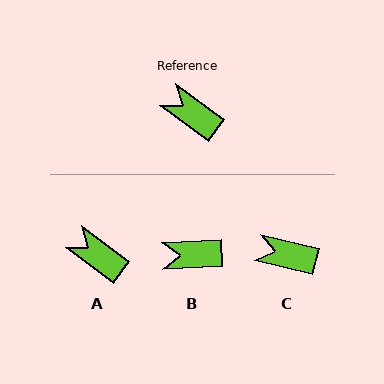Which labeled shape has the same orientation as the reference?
A.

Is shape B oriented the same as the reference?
No, it is off by about 40 degrees.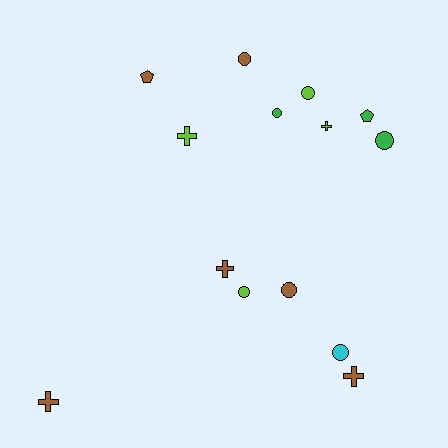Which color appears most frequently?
Brown, with 6 objects.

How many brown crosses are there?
There are 3 brown crosses.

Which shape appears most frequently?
Circle, with 7 objects.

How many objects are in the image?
There are 14 objects.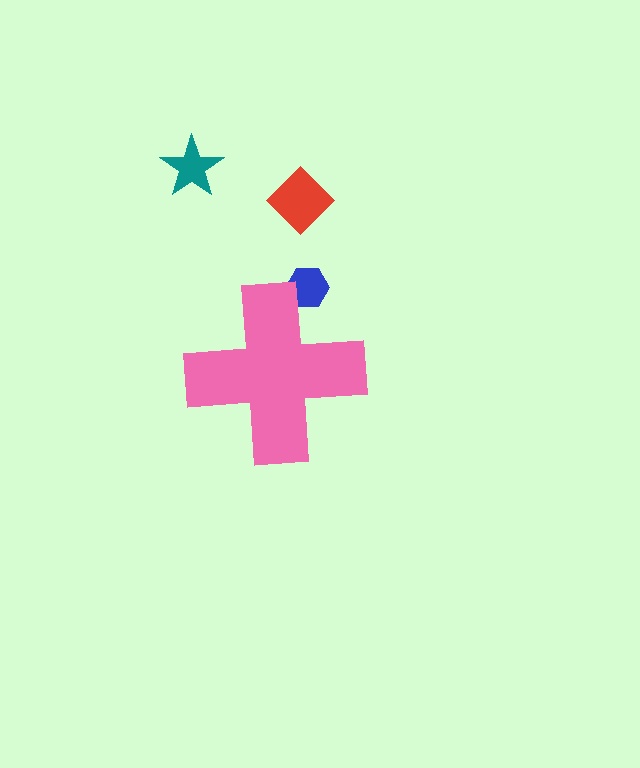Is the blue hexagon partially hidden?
Yes, the blue hexagon is partially hidden behind the pink cross.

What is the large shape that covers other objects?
A pink cross.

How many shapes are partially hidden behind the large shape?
1 shape is partially hidden.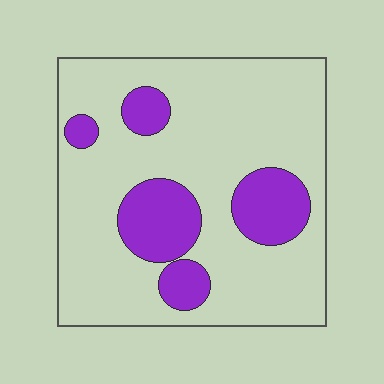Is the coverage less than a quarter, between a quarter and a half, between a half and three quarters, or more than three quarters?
Less than a quarter.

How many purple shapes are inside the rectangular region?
5.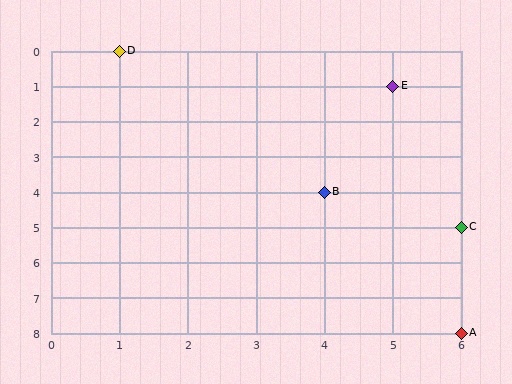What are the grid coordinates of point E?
Point E is at grid coordinates (5, 1).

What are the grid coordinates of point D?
Point D is at grid coordinates (1, 0).